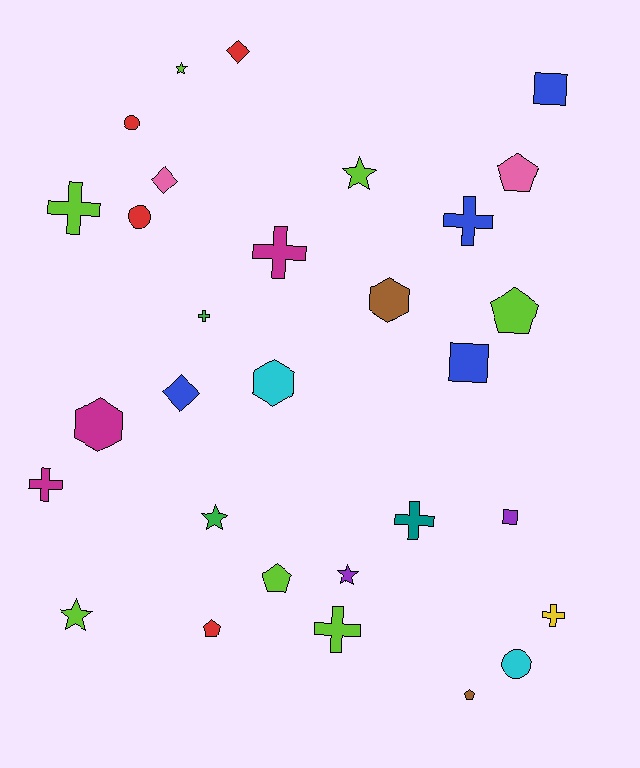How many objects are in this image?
There are 30 objects.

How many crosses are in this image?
There are 8 crosses.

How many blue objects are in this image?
There are 4 blue objects.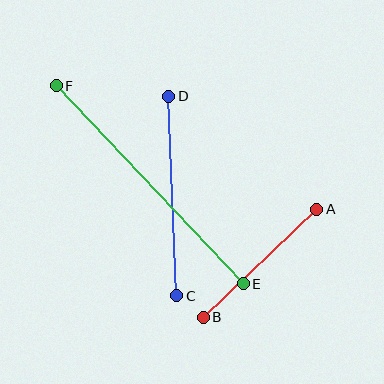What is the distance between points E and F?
The distance is approximately 272 pixels.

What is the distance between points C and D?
The distance is approximately 200 pixels.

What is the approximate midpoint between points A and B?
The midpoint is at approximately (260, 263) pixels.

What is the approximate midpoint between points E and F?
The midpoint is at approximately (150, 185) pixels.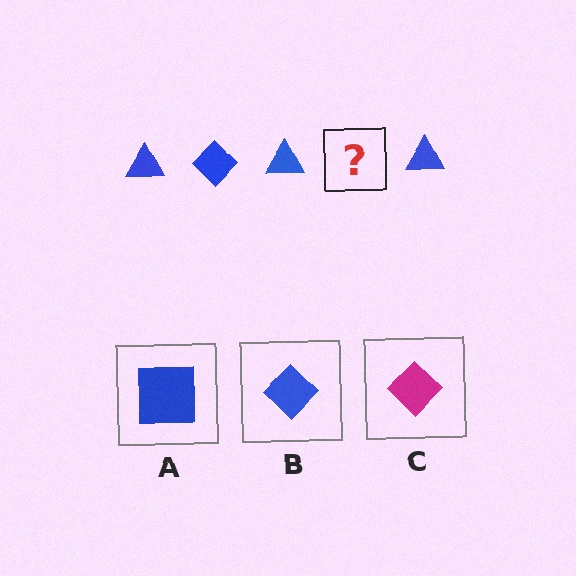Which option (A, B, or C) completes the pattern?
B.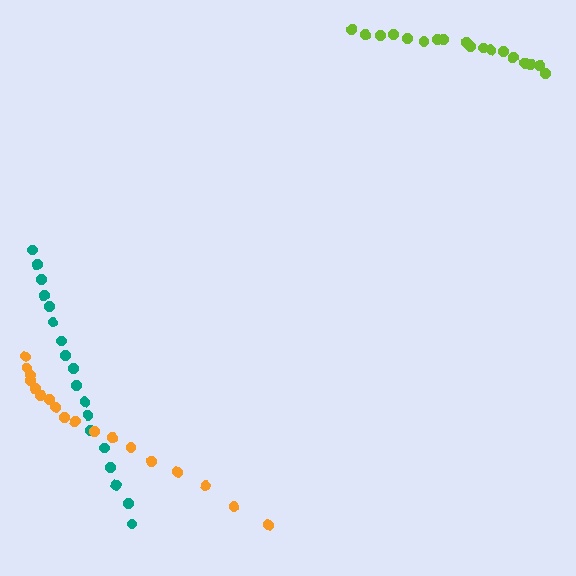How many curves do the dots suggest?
There are 3 distinct paths.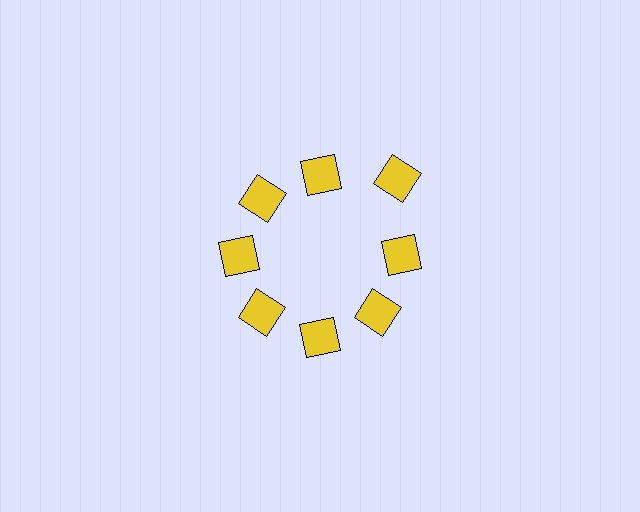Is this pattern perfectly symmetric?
No. The 8 yellow squares are arranged in a ring, but one element near the 2 o'clock position is pushed outward from the center, breaking the 8-fold rotational symmetry.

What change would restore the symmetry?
The symmetry would be restored by moving it inward, back onto the ring so that all 8 squares sit at equal angles and equal distance from the center.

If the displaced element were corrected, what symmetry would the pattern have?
It would have 8-fold rotational symmetry — the pattern would map onto itself every 45 degrees.